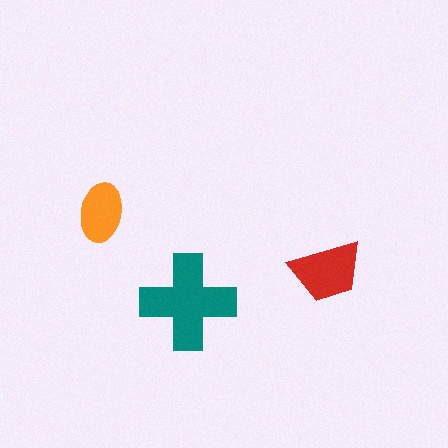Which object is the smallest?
The orange ellipse.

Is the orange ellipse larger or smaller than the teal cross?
Smaller.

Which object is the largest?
The teal cross.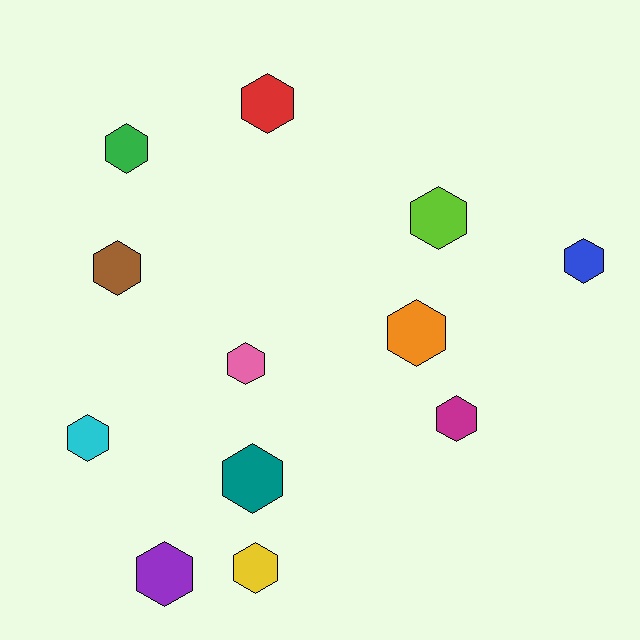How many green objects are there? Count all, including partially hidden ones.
There is 1 green object.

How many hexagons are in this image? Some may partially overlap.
There are 12 hexagons.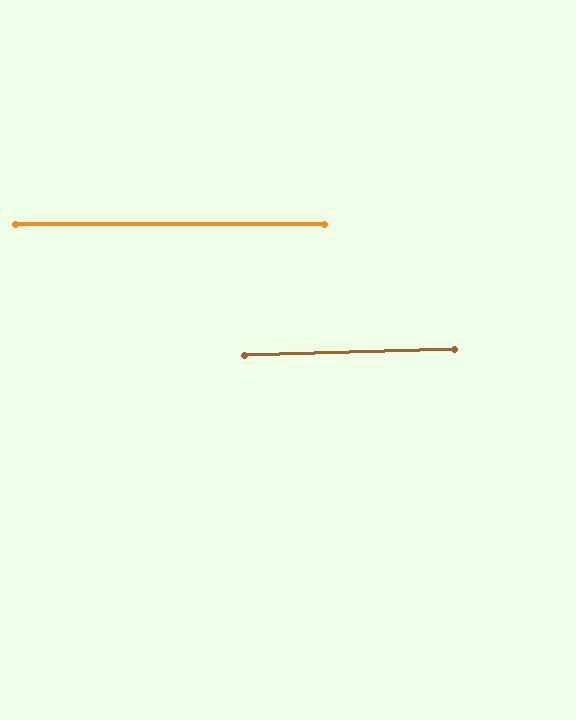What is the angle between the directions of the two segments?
Approximately 2 degrees.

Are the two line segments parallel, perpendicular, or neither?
Parallel — their directions differ by only 1.8°.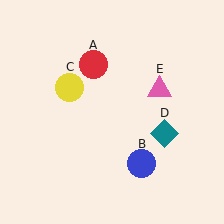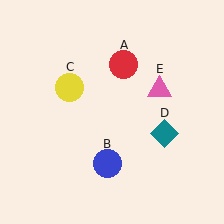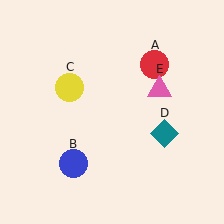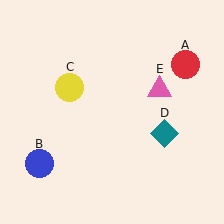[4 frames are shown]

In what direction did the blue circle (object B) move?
The blue circle (object B) moved left.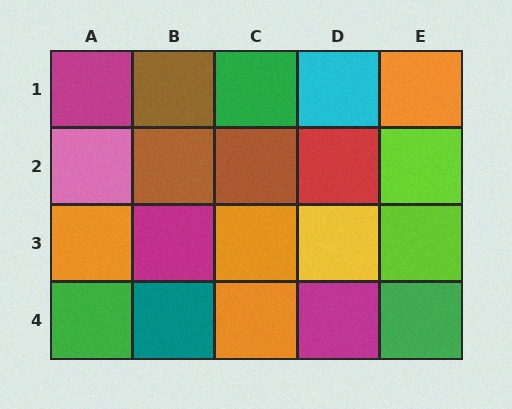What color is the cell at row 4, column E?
Green.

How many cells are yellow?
1 cell is yellow.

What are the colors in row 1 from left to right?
Magenta, brown, green, cyan, orange.